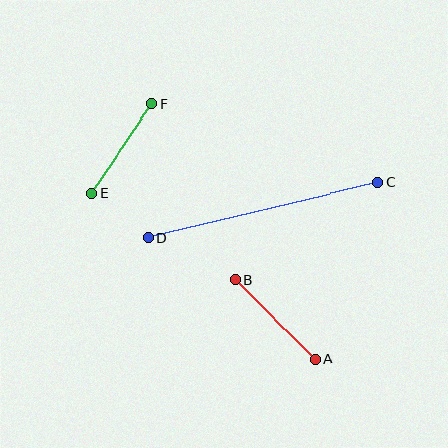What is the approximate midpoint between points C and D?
The midpoint is at approximately (263, 210) pixels.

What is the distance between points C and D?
The distance is approximately 236 pixels.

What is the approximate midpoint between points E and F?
The midpoint is at approximately (122, 148) pixels.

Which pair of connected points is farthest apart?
Points C and D are farthest apart.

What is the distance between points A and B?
The distance is approximately 112 pixels.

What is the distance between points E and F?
The distance is approximately 108 pixels.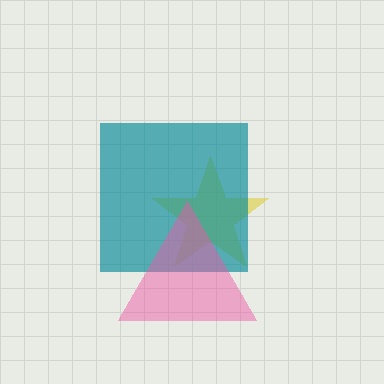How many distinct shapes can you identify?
There are 3 distinct shapes: a yellow star, a teal square, a pink triangle.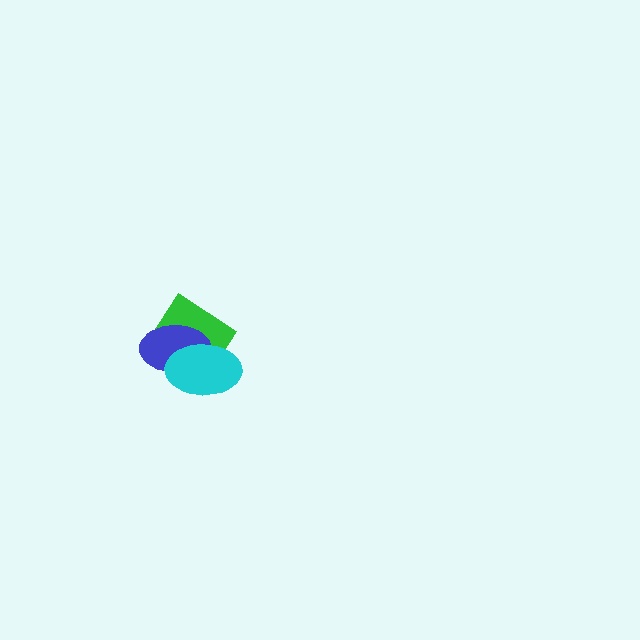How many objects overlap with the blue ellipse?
2 objects overlap with the blue ellipse.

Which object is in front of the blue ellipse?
The cyan ellipse is in front of the blue ellipse.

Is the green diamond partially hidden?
Yes, it is partially covered by another shape.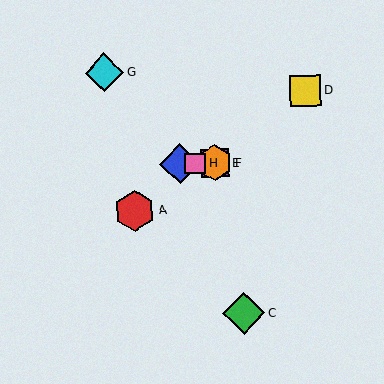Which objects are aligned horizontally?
Objects B, E, F, H are aligned horizontally.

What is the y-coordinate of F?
Object F is at y≈163.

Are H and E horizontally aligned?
Yes, both are at y≈164.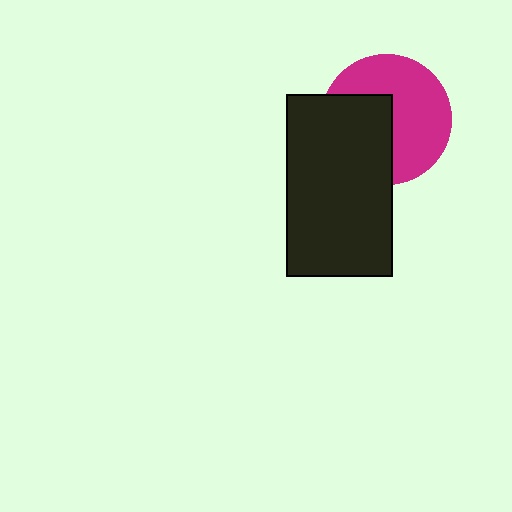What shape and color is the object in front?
The object in front is a black rectangle.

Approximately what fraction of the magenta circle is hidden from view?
Roughly 42% of the magenta circle is hidden behind the black rectangle.